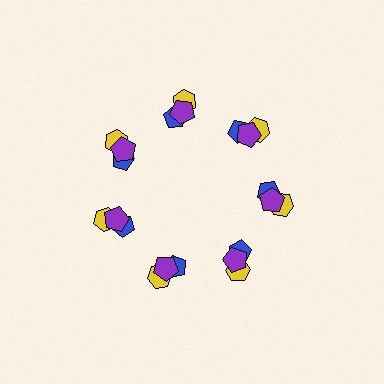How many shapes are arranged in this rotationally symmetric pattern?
There are 21 shapes, arranged in 7 groups of 3.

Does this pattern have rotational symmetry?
Yes, this pattern has 7-fold rotational symmetry. It looks the same after rotating 51 degrees around the center.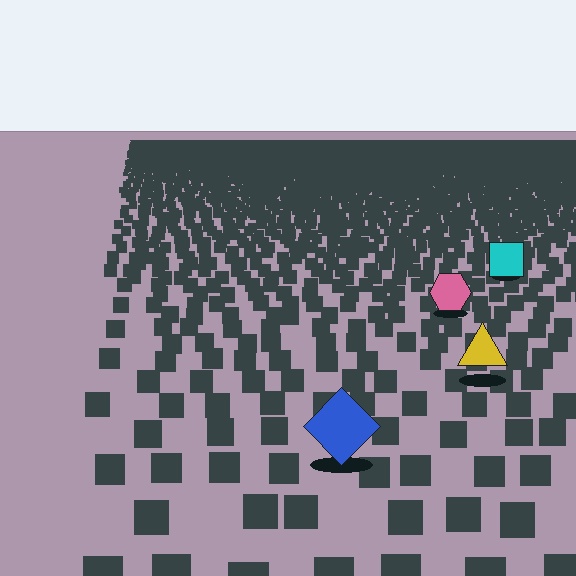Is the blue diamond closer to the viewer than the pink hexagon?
Yes. The blue diamond is closer — you can tell from the texture gradient: the ground texture is coarser near it.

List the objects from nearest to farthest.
From nearest to farthest: the blue diamond, the yellow triangle, the pink hexagon, the cyan square.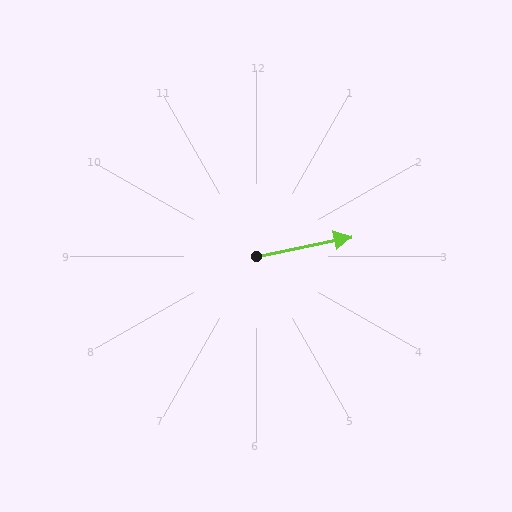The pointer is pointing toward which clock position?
Roughly 3 o'clock.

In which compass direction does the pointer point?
East.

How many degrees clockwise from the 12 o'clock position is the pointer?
Approximately 78 degrees.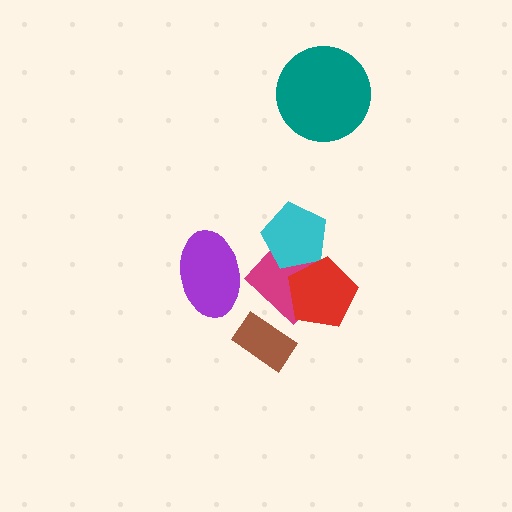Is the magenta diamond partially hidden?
Yes, it is partially covered by another shape.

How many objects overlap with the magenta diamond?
2 objects overlap with the magenta diamond.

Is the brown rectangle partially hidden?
No, no other shape covers it.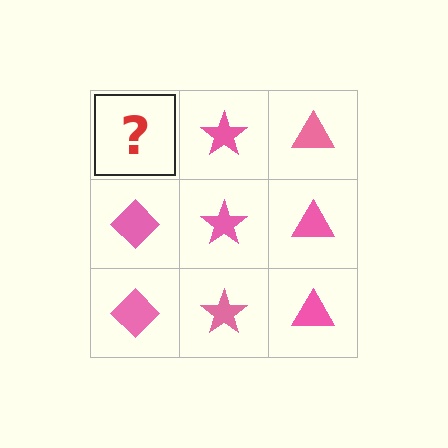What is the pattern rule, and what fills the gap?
The rule is that each column has a consistent shape. The gap should be filled with a pink diamond.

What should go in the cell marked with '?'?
The missing cell should contain a pink diamond.